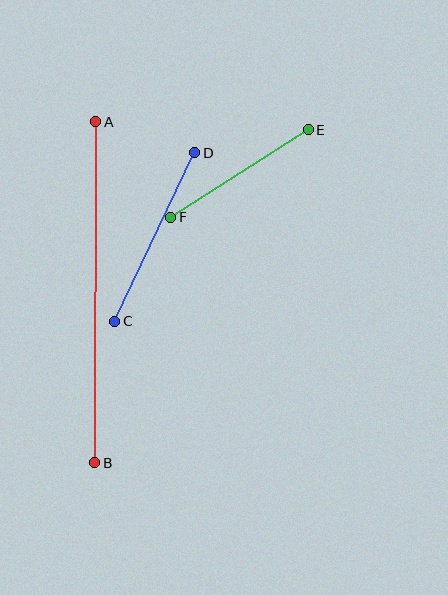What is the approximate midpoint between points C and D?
The midpoint is at approximately (155, 237) pixels.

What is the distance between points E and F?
The distance is approximately 163 pixels.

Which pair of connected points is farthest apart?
Points A and B are farthest apart.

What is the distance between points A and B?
The distance is approximately 341 pixels.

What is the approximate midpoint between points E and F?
The midpoint is at approximately (239, 173) pixels.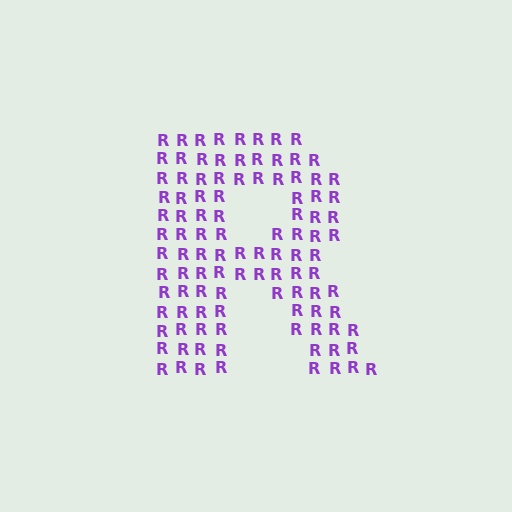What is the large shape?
The large shape is the letter R.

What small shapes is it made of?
It is made of small letter R's.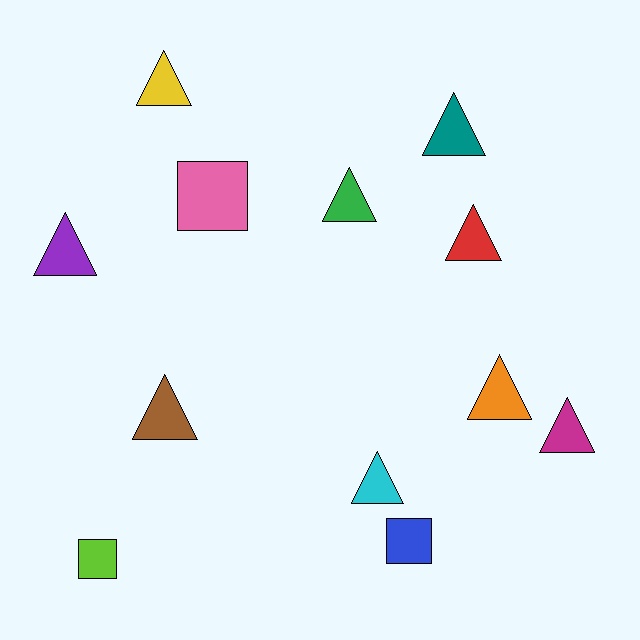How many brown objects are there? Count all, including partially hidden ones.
There is 1 brown object.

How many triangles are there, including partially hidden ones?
There are 9 triangles.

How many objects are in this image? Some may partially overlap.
There are 12 objects.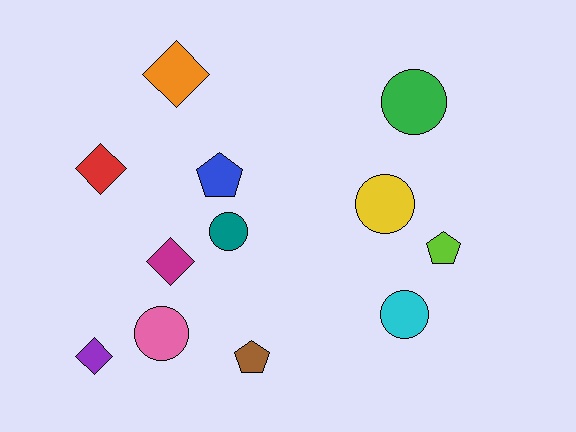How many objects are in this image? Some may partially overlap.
There are 12 objects.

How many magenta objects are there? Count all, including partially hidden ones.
There is 1 magenta object.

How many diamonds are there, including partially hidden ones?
There are 4 diamonds.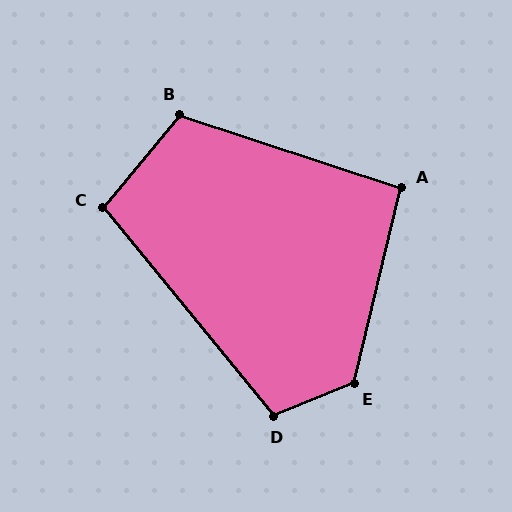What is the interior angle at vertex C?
Approximately 101 degrees (obtuse).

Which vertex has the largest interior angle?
E, at approximately 125 degrees.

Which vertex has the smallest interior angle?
A, at approximately 95 degrees.